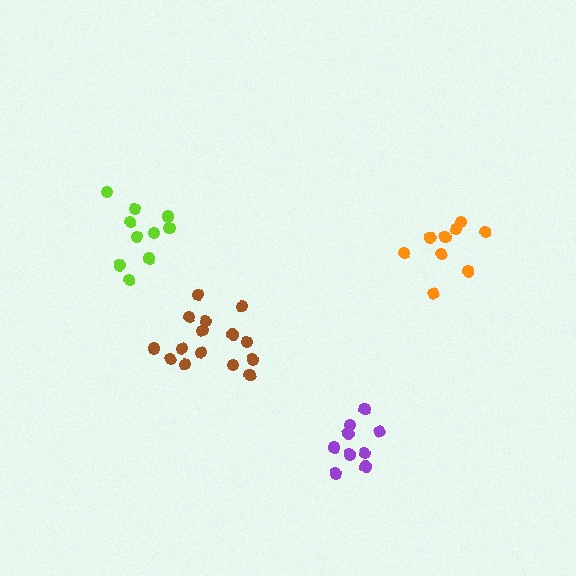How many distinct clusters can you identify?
There are 4 distinct clusters.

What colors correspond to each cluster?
The clusters are colored: purple, lime, orange, brown.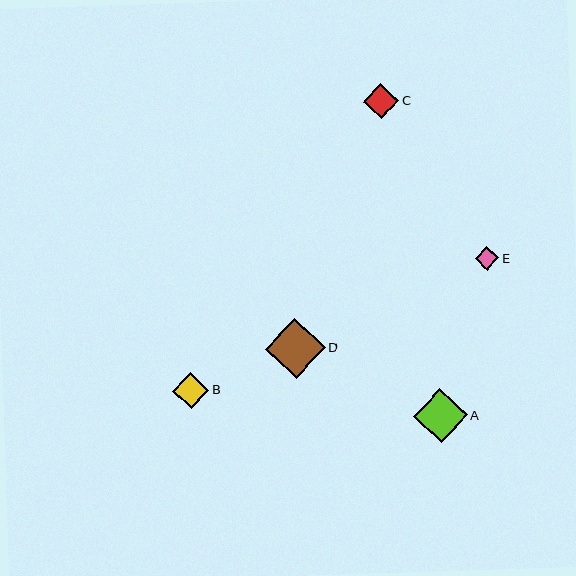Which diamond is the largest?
Diamond D is the largest with a size of approximately 60 pixels.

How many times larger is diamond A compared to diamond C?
Diamond A is approximately 1.5 times the size of diamond C.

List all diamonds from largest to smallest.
From largest to smallest: D, A, B, C, E.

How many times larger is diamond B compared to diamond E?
Diamond B is approximately 1.5 times the size of diamond E.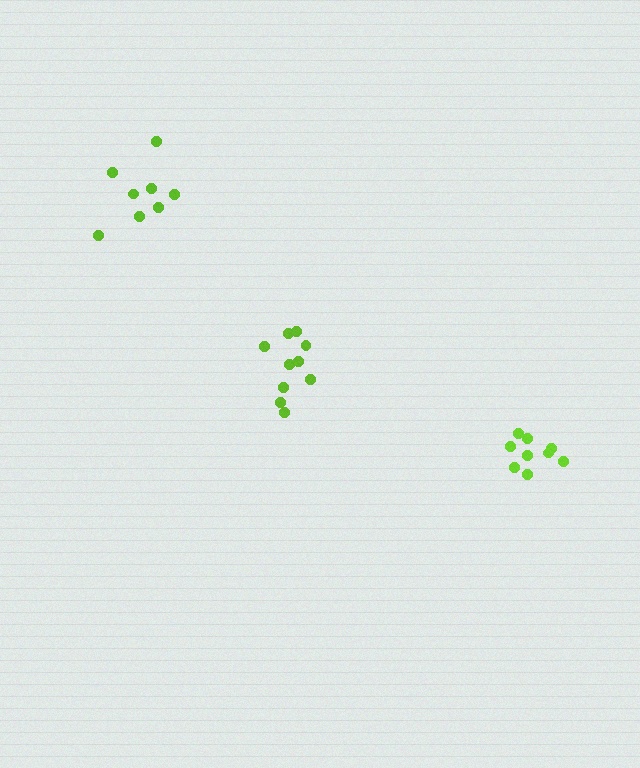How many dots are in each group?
Group 1: 8 dots, Group 2: 10 dots, Group 3: 9 dots (27 total).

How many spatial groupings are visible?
There are 3 spatial groupings.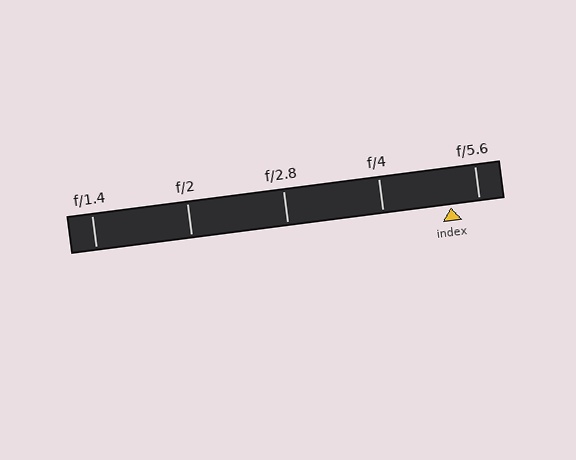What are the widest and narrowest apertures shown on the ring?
The widest aperture shown is f/1.4 and the narrowest is f/5.6.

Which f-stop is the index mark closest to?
The index mark is closest to f/5.6.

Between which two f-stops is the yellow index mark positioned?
The index mark is between f/4 and f/5.6.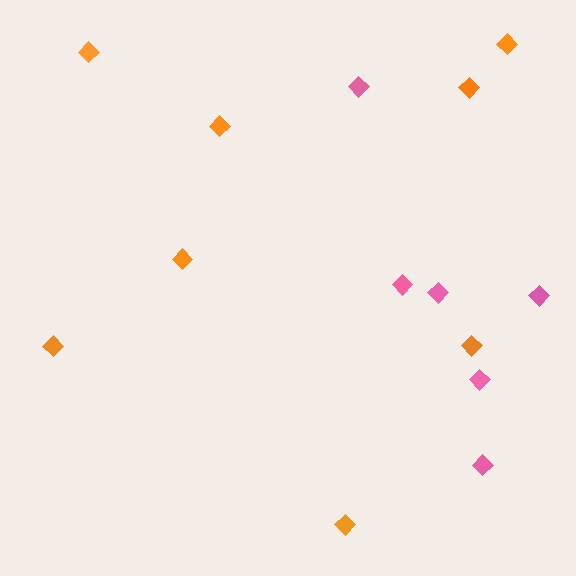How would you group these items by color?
There are 2 groups: one group of pink diamonds (6) and one group of orange diamonds (8).